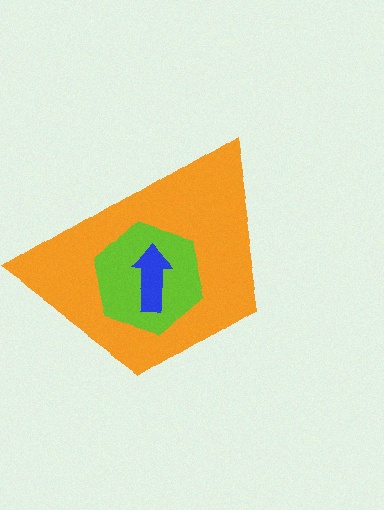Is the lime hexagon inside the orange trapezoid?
Yes.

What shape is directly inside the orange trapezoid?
The lime hexagon.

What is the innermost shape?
The blue arrow.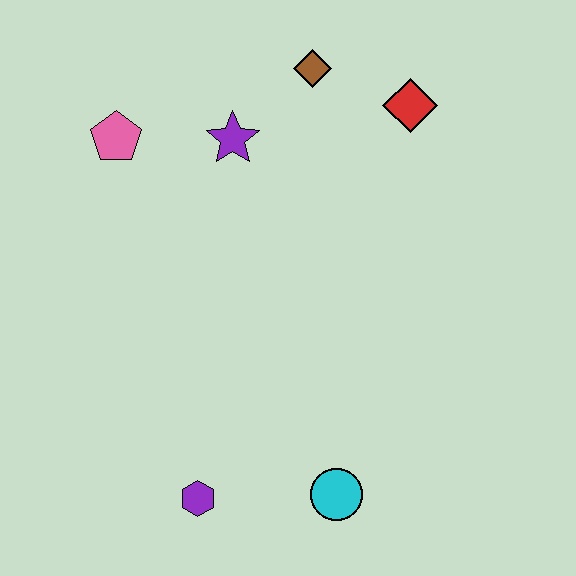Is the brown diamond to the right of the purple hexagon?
Yes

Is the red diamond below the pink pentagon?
No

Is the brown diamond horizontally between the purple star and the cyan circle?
Yes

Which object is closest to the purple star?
The brown diamond is closest to the purple star.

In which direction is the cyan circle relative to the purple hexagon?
The cyan circle is to the right of the purple hexagon.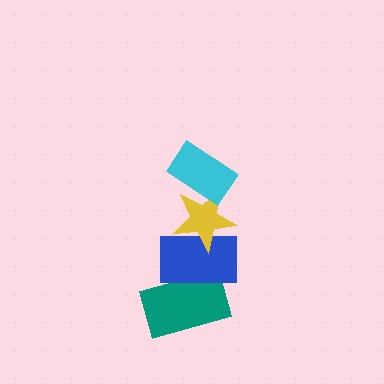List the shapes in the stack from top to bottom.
From top to bottom: the cyan rectangle, the yellow star, the blue rectangle, the teal rectangle.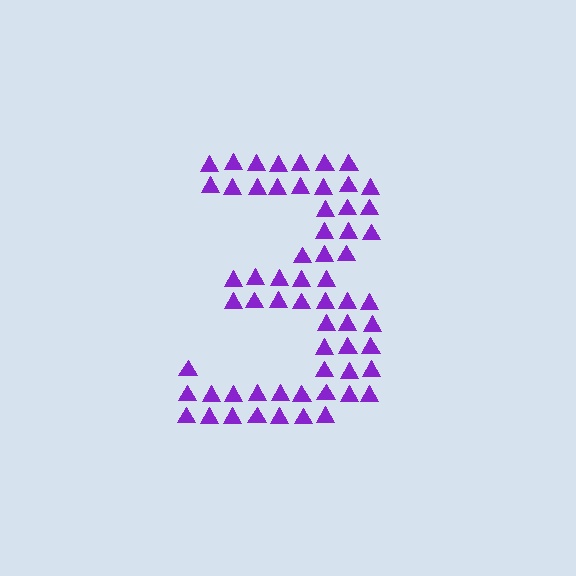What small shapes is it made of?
It is made of small triangles.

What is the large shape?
The large shape is the digit 3.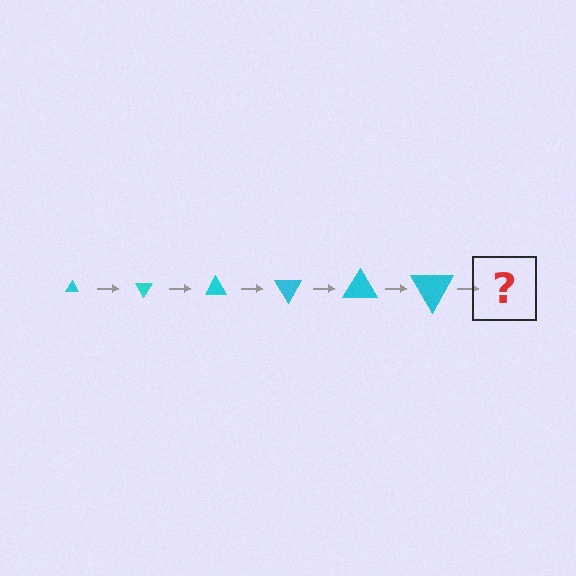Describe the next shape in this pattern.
It should be a triangle, larger than the previous one and rotated 360 degrees from the start.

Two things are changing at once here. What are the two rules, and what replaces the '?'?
The two rules are that the triangle grows larger each step and it rotates 60 degrees each step. The '?' should be a triangle, larger than the previous one and rotated 360 degrees from the start.